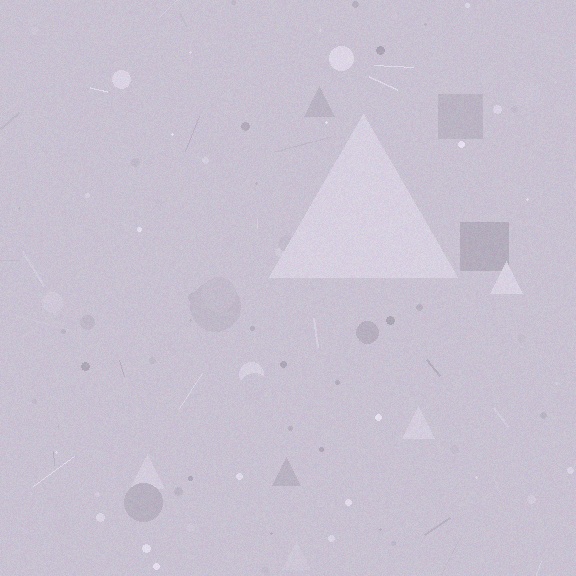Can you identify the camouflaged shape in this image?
The camouflaged shape is a triangle.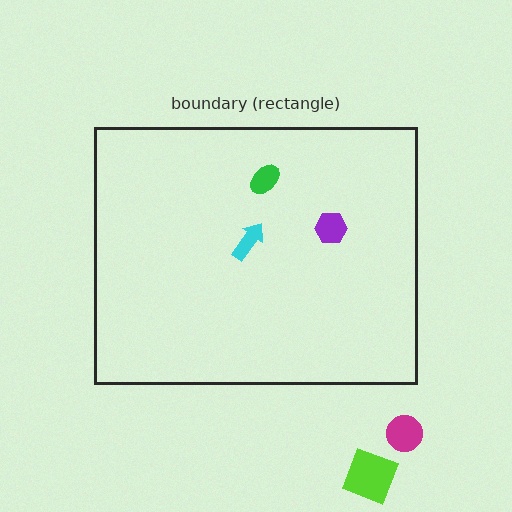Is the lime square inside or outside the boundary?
Outside.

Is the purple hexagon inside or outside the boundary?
Inside.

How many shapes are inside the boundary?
3 inside, 2 outside.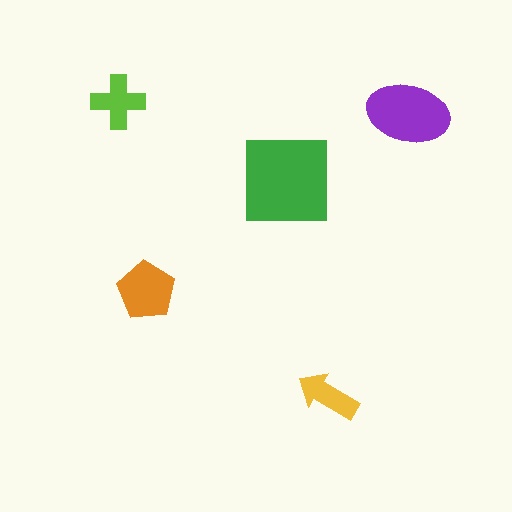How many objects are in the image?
There are 5 objects in the image.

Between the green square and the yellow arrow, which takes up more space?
The green square.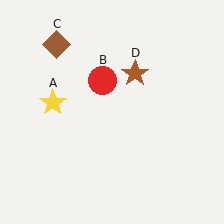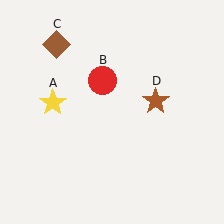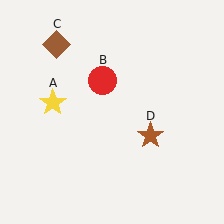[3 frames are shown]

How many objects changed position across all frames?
1 object changed position: brown star (object D).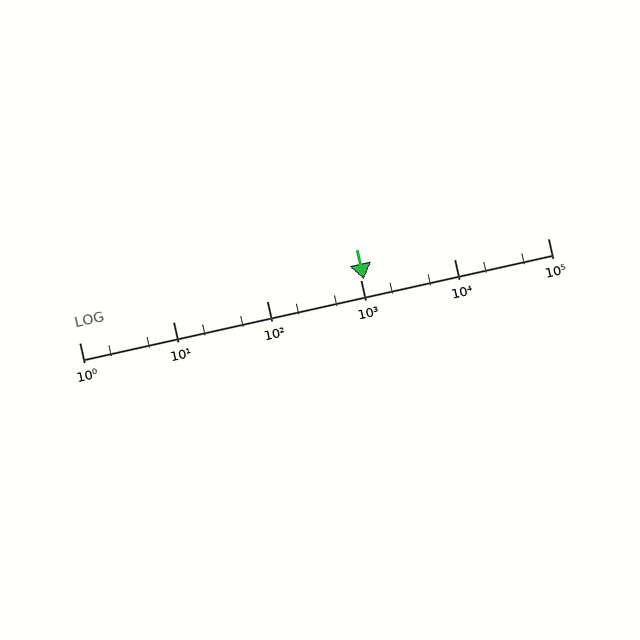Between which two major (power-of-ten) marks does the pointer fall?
The pointer is between 1000 and 10000.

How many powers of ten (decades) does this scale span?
The scale spans 5 decades, from 1 to 100000.